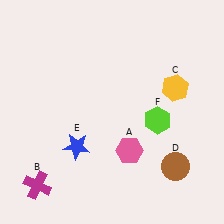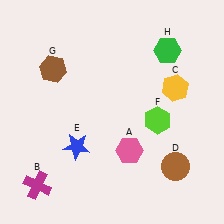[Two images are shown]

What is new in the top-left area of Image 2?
A brown hexagon (G) was added in the top-left area of Image 2.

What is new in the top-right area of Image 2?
A green hexagon (H) was added in the top-right area of Image 2.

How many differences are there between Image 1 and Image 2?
There are 2 differences between the two images.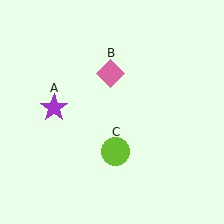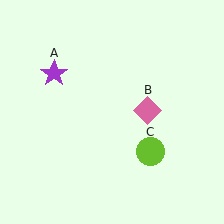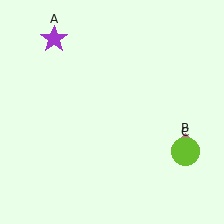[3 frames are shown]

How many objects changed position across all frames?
3 objects changed position: purple star (object A), pink diamond (object B), lime circle (object C).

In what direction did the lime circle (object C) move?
The lime circle (object C) moved right.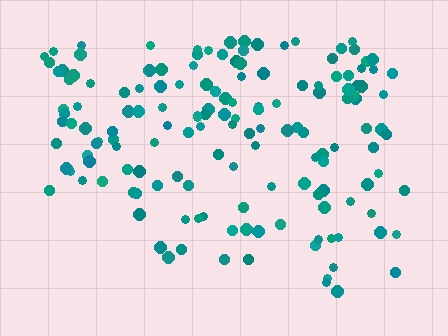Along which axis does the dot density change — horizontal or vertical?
Vertical.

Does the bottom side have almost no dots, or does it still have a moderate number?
Still a moderate number, just noticeably fewer than the top.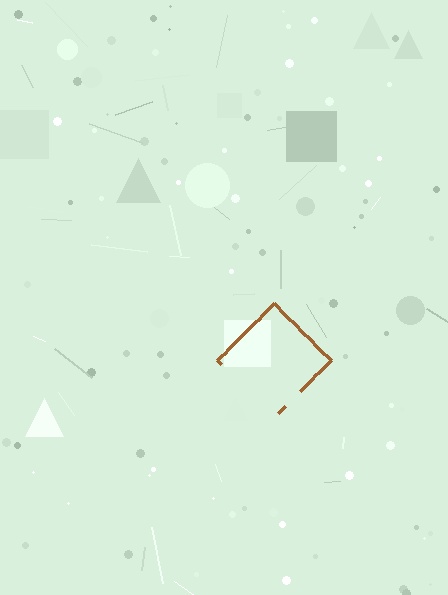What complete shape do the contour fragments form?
The contour fragments form a diamond.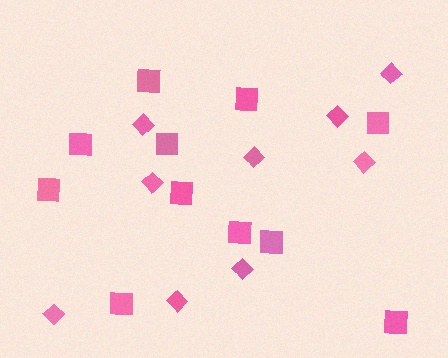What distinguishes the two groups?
There are 2 groups: one group of squares (11) and one group of diamonds (9).